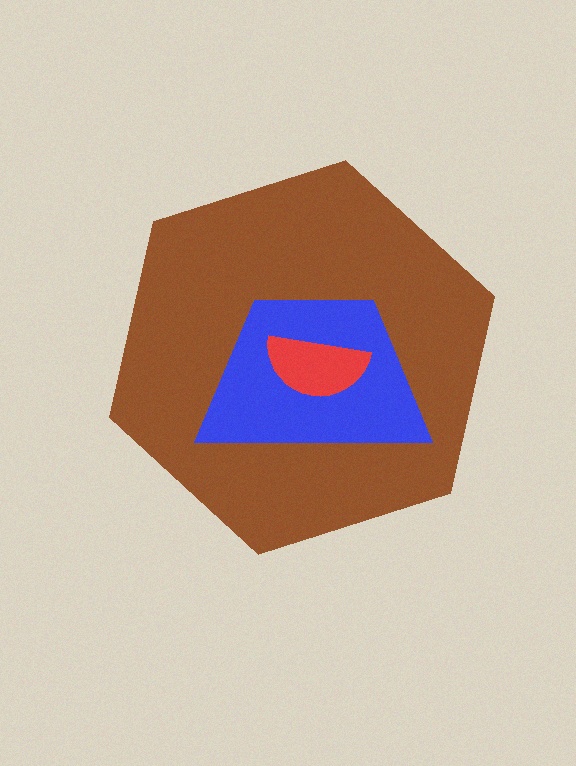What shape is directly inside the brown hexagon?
The blue trapezoid.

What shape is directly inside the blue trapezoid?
The red semicircle.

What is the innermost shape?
The red semicircle.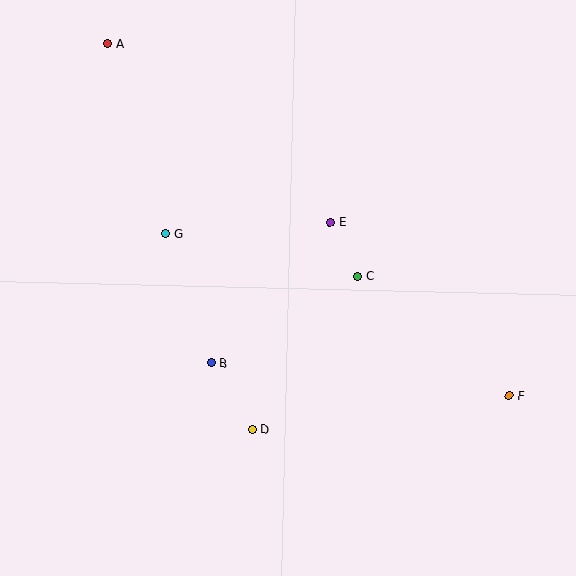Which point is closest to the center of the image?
Point C at (358, 276) is closest to the center.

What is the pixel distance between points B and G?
The distance between B and G is 137 pixels.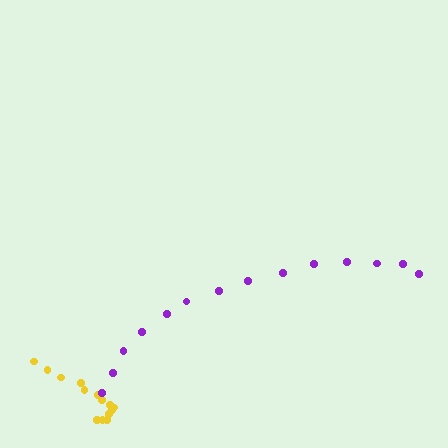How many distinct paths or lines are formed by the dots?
There are 2 distinct paths.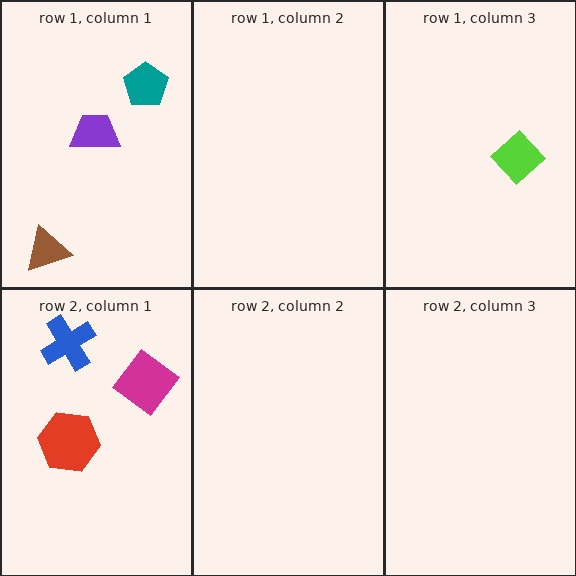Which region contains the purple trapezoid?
The row 1, column 1 region.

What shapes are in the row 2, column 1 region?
The blue cross, the red hexagon, the magenta diamond.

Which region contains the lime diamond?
The row 1, column 3 region.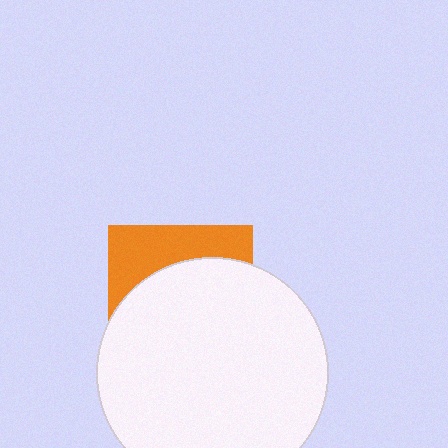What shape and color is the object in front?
The object in front is a white circle.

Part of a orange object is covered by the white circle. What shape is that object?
It is a square.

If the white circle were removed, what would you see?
You would see the complete orange square.